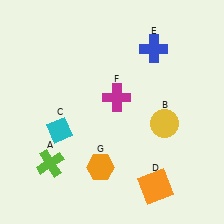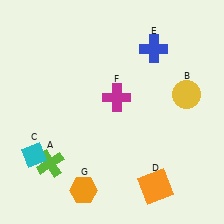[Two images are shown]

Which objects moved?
The objects that moved are: the yellow circle (B), the cyan diamond (C), the orange hexagon (G).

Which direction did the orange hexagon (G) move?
The orange hexagon (G) moved down.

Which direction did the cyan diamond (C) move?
The cyan diamond (C) moved left.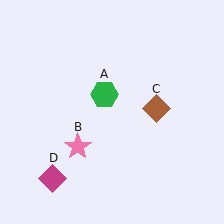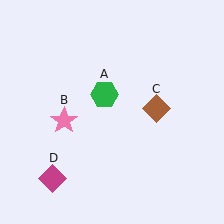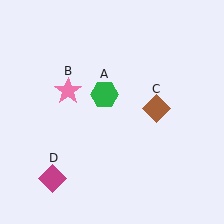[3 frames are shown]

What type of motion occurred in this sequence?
The pink star (object B) rotated clockwise around the center of the scene.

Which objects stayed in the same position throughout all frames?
Green hexagon (object A) and brown diamond (object C) and magenta diamond (object D) remained stationary.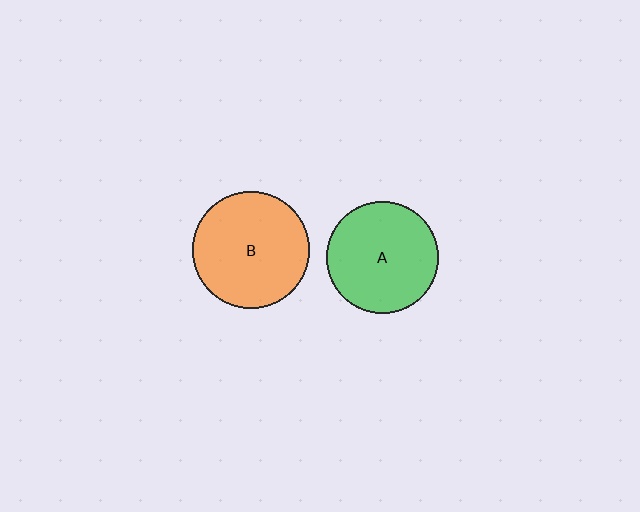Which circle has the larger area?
Circle B (orange).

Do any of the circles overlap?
No, none of the circles overlap.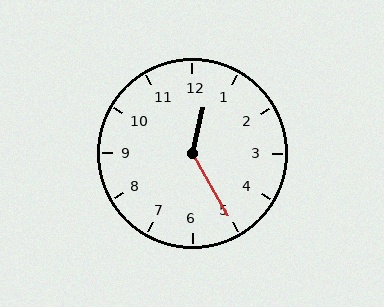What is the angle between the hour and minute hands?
Approximately 138 degrees.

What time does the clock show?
12:25.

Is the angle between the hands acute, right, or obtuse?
It is obtuse.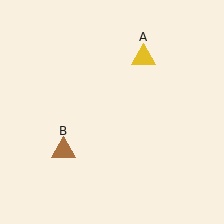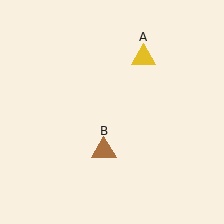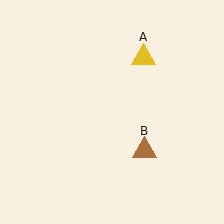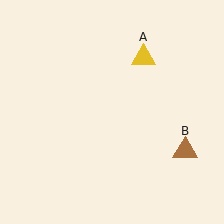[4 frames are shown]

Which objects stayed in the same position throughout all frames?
Yellow triangle (object A) remained stationary.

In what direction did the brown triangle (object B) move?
The brown triangle (object B) moved right.